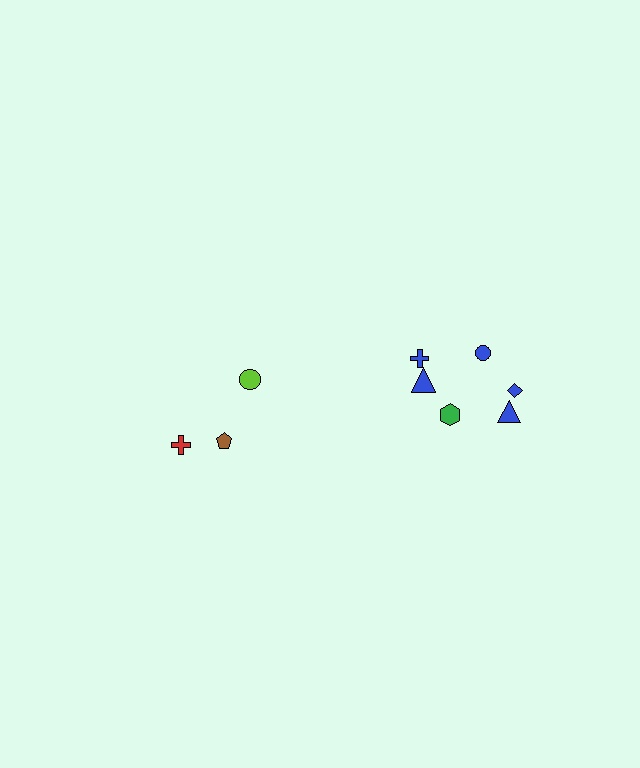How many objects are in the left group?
There are 3 objects.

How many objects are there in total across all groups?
There are 9 objects.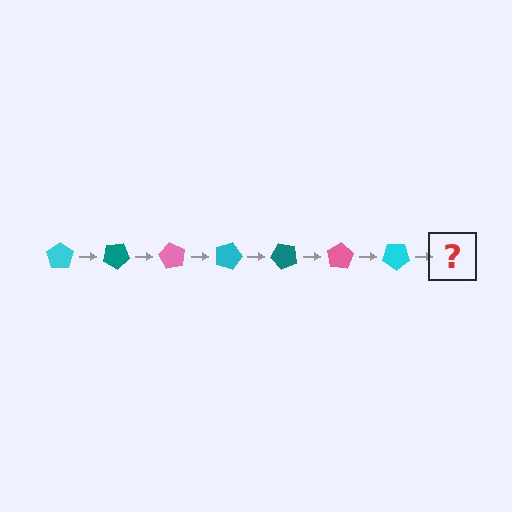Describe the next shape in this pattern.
It should be a teal pentagon, rotated 210 degrees from the start.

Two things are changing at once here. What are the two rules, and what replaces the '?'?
The two rules are that it rotates 30 degrees each step and the color cycles through cyan, teal, and pink. The '?' should be a teal pentagon, rotated 210 degrees from the start.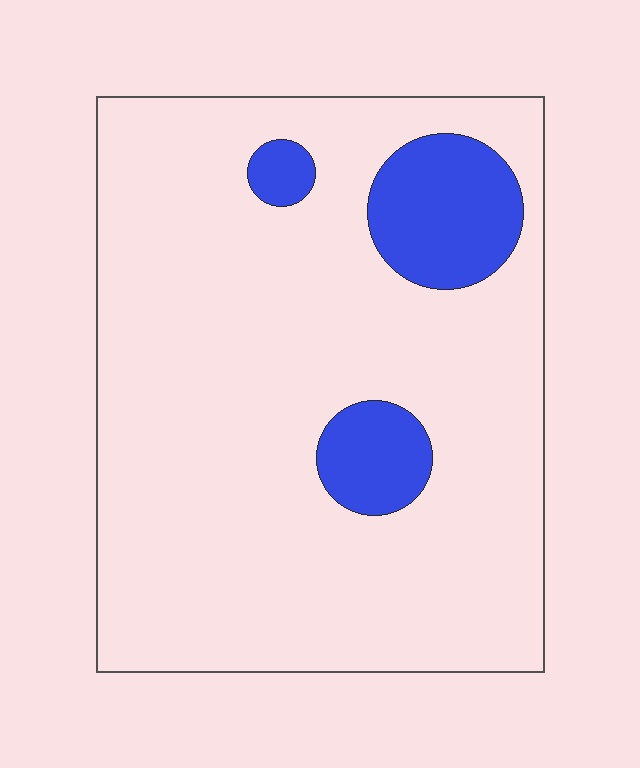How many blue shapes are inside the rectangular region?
3.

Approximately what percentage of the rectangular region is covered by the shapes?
Approximately 15%.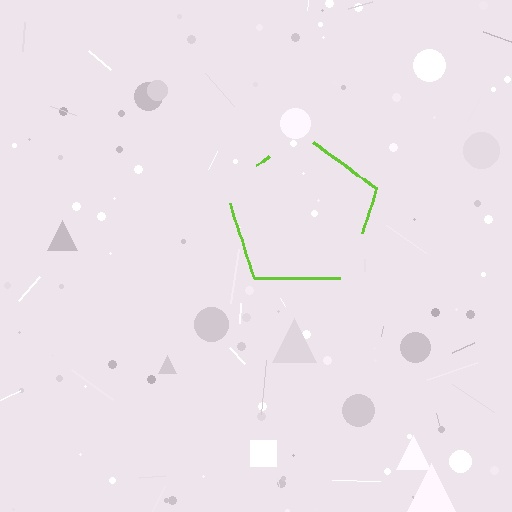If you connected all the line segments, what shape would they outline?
They would outline a pentagon.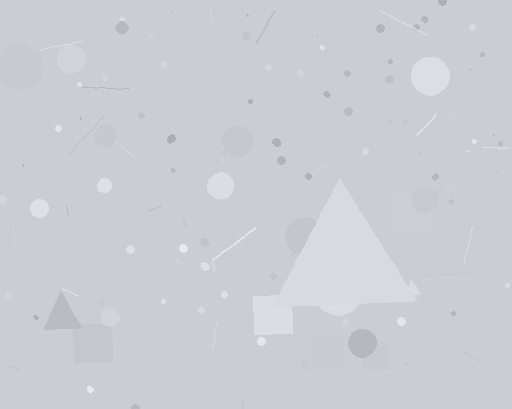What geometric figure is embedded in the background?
A triangle is embedded in the background.